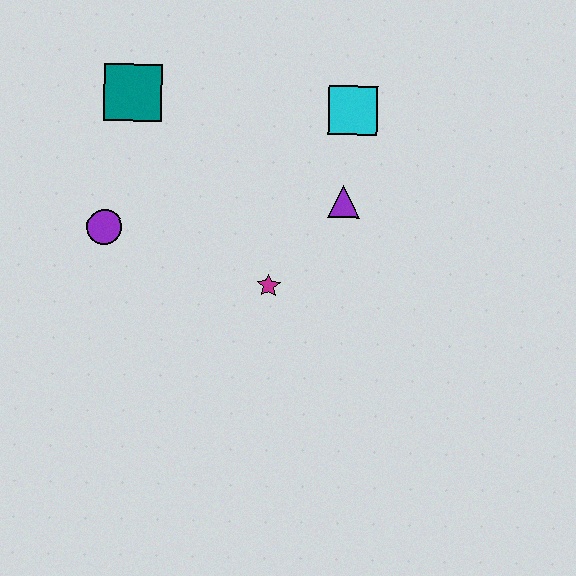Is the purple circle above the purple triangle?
No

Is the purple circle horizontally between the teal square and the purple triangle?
No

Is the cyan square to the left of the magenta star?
No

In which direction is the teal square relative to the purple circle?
The teal square is above the purple circle.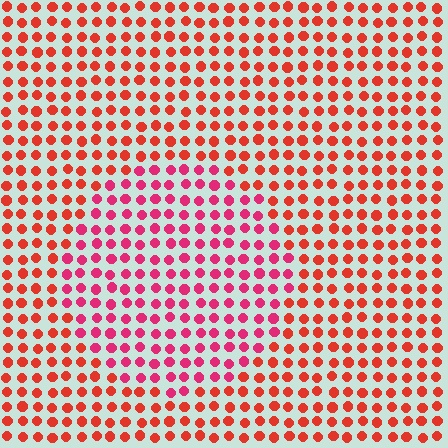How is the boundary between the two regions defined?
The boundary is defined purely by a slight shift in hue (about 29 degrees). Spacing, size, and orientation are identical on both sides.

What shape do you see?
I see a circle.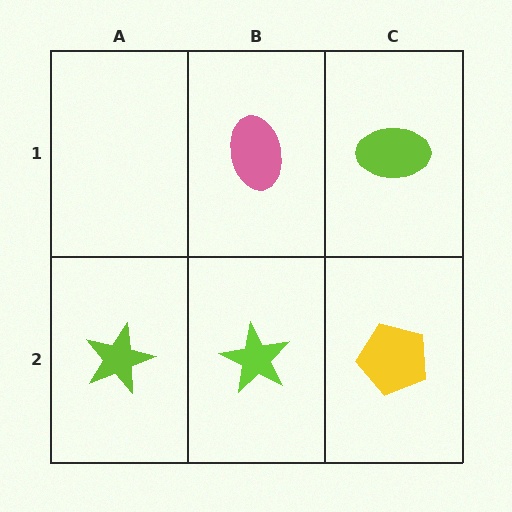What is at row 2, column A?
A lime star.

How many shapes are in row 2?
3 shapes.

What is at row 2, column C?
A yellow pentagon.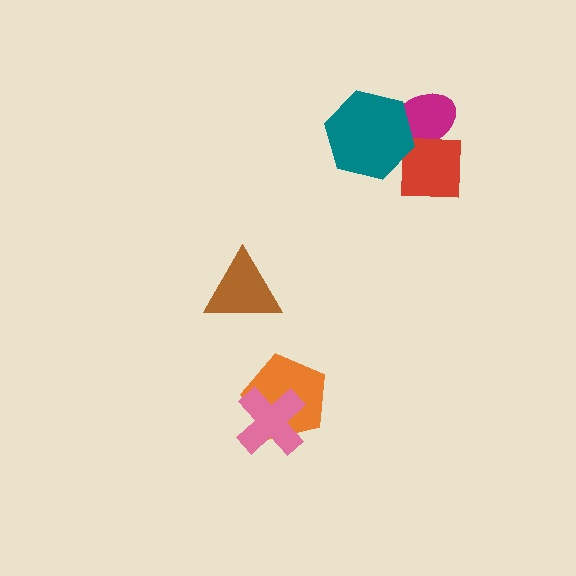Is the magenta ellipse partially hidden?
Yes, it is partially covered by another shape.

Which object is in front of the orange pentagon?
The pink cross is in front of the orange pentagon.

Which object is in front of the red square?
The teal hexagon is in front of the red square.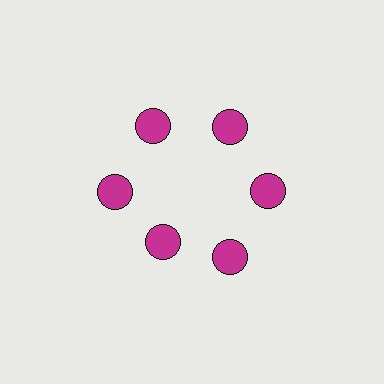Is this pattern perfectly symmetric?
No. The 6 magenta circles are arranged in a ring, but one element near the 7 o'clock position is pulled inward toward the center, breaking the 6-fold rotational symmetry.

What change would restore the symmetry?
The symmetry would be restored by moving it outward, back onto the ring so that all 6 circles sit at equal angles and equal distance from the center.